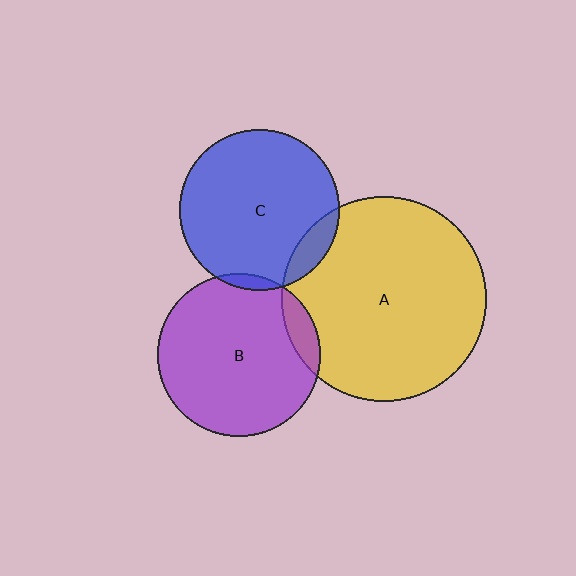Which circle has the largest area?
Circle A (yellow).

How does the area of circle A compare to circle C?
Approximately 1.6 times.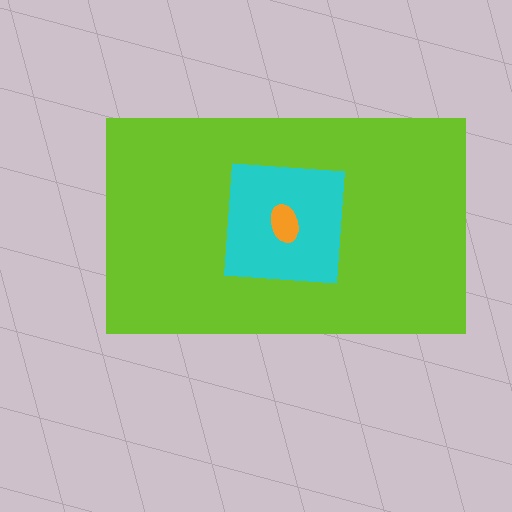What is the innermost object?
The orange ellipse.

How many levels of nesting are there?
3.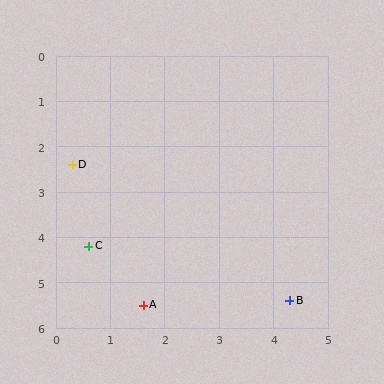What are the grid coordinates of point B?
Point B is at approximately (4.3, 5.4).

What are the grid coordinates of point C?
Point C is at approximately (0.6, 4.2).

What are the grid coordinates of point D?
Point D is at approximately (0.3, 2.4).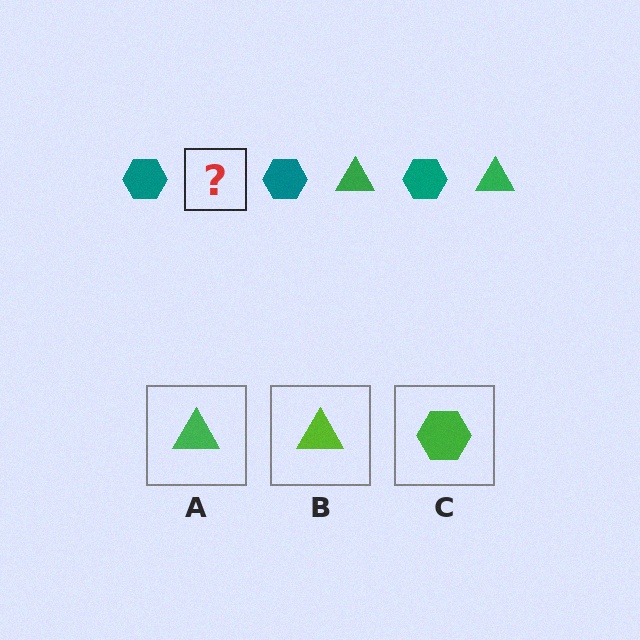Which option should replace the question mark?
Option A.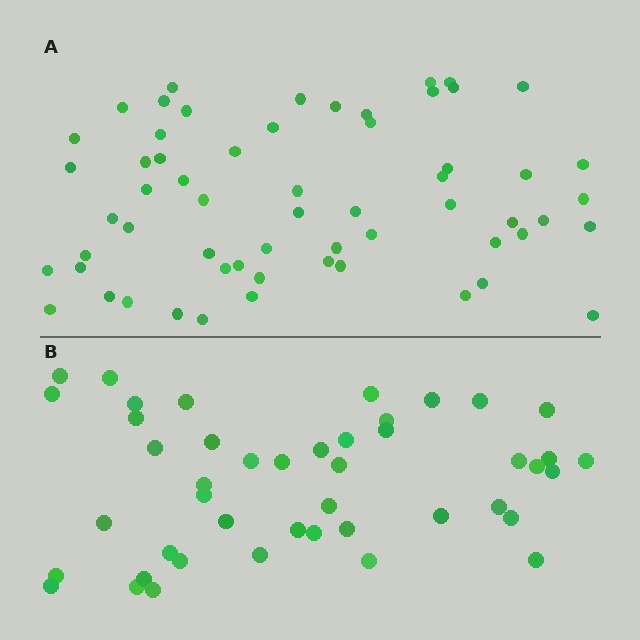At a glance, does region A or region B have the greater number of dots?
Region A (the top region) has more dots.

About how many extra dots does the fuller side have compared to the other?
Region A has approximately 15 more dots than region B.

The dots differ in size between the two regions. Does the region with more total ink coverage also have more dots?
No. Region B has more total ink coverage because its dots are larger, but region A actually contains more individual dots. Total area can be misleading — the number of items is what matters here.